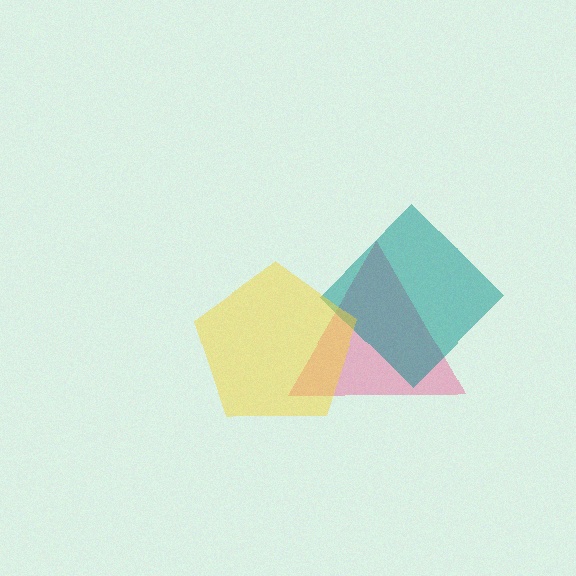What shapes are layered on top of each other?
The layered shapes are: a pink triangle, a teal diamond, a yellow pentagon.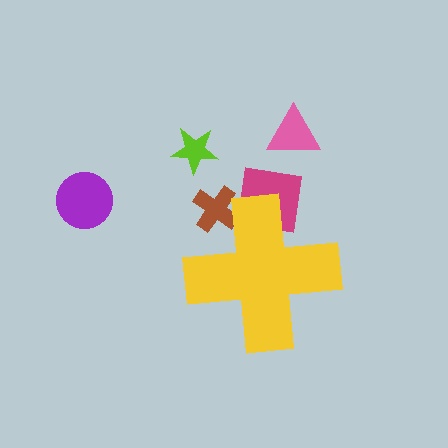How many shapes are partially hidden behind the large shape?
2 shapes are partially hidden.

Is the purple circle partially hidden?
No, the purple circle is fully visible.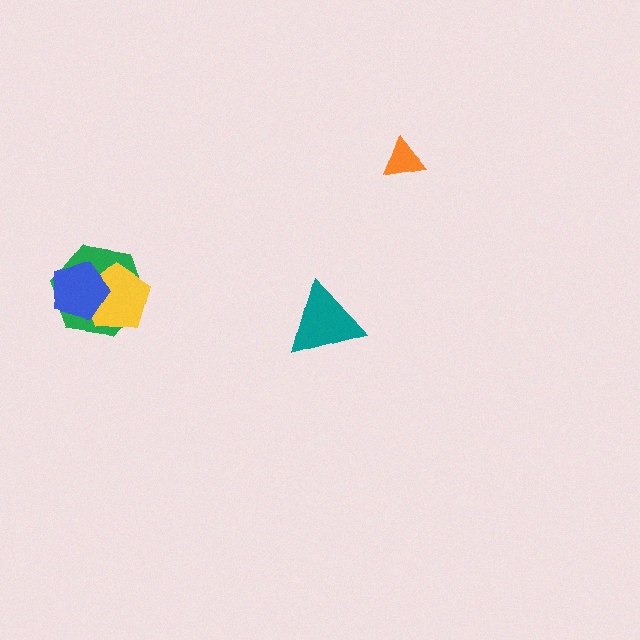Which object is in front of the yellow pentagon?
The blue pentagon is in front of the yellow pentagon.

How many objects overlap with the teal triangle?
0 objects overlap with the teal triangle.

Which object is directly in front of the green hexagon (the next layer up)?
The yellow pentagon is directly in front of the green hexagon.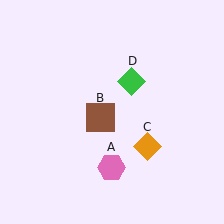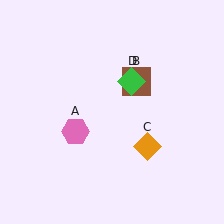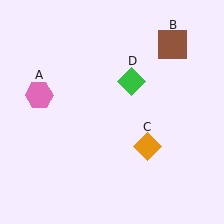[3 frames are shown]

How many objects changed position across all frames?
2 objects changed position: pink hexagon (object A), brown square (object B).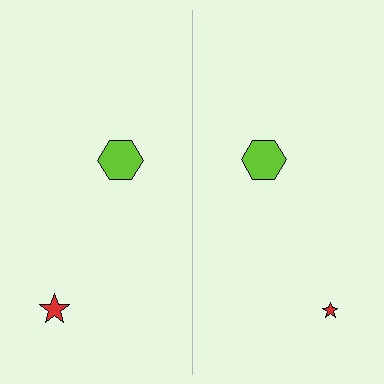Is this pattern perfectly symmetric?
No, the pattern is not perfectly symmetric. The red star on the right side has a different size than its mirror counterpart.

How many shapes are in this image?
There are 4 shapes in this image.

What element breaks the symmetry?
The red star on the right side has a different size than its mirror counterpart.